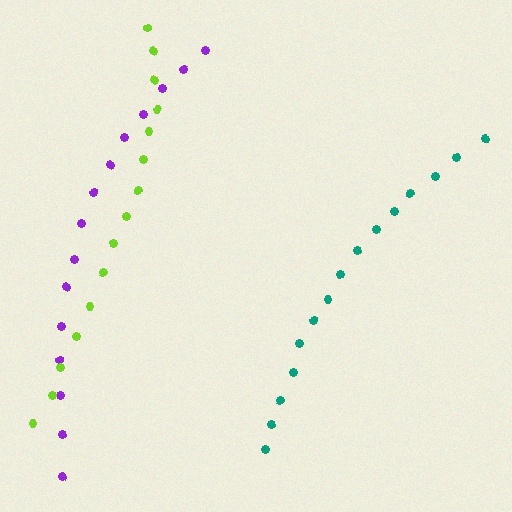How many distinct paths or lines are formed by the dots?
There are 3 distinct paths.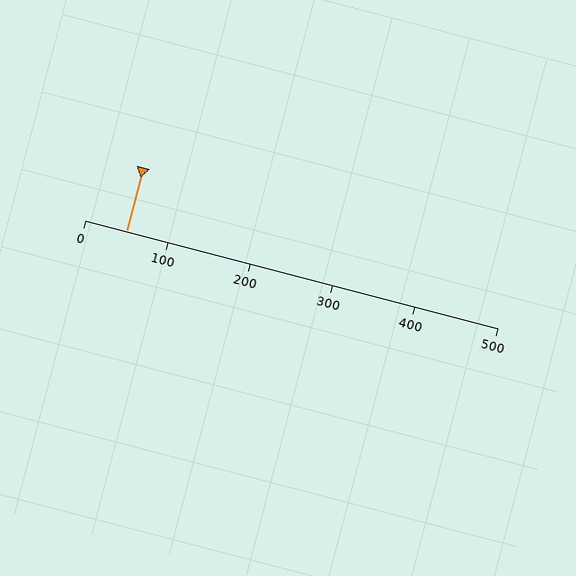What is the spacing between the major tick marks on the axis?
The major ticks are spaced 100 apart.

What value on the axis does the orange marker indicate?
The marker indicates approximately 50.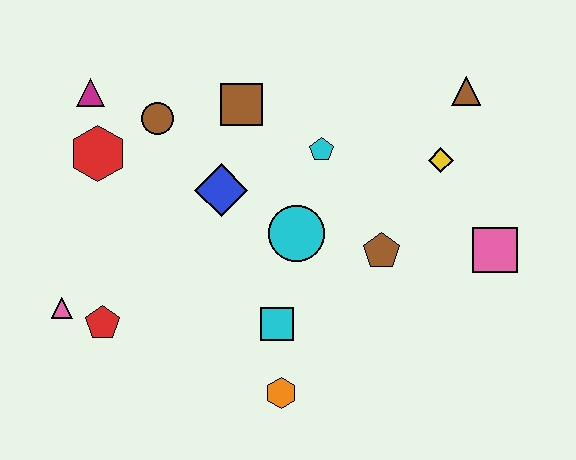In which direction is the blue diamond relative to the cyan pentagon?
The blue diamond is to the left of the cyan pentagon.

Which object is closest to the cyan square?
The orange hexagon is closest to the cyan square.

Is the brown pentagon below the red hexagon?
Yes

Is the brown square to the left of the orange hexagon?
Yes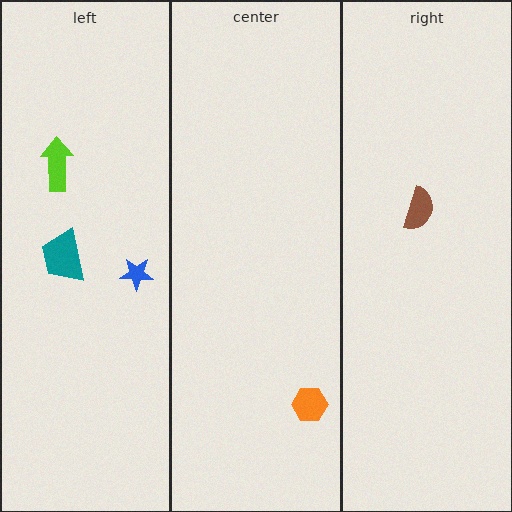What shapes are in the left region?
The teal trapezoid, the blue star, the lime arrow.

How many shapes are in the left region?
3.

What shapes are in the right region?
The brown semicircle.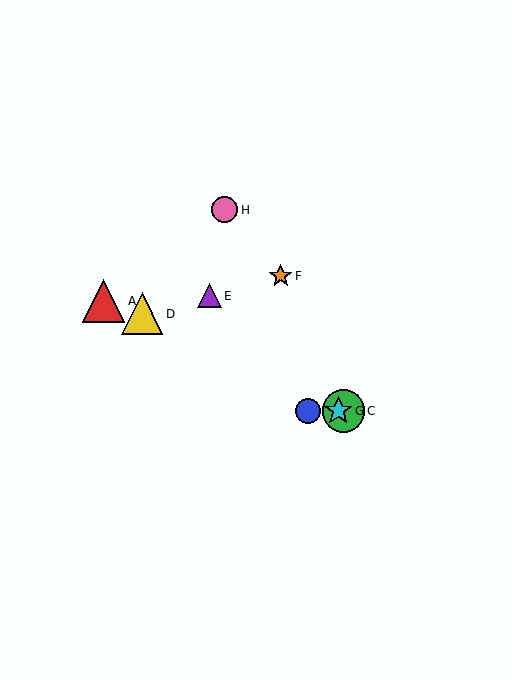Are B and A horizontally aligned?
No, B is at y≈411 and A is at y≈301.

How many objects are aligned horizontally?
3 objects (B, C, G) are aligned horizontally.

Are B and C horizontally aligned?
Yes, both are at y≈411.